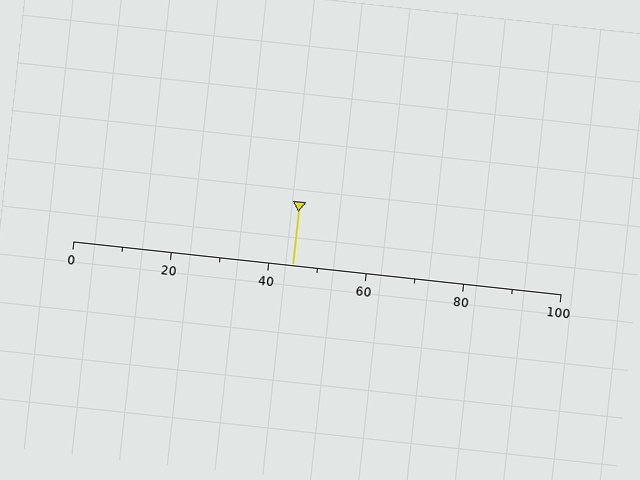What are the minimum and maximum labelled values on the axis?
The axis runs from 0 to 100.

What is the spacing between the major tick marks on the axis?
The major ticks are spaced 20 apart.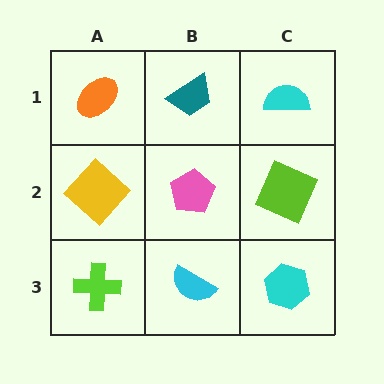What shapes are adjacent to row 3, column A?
A yellow diamond (row 2, column A), a cyan semicircle (row 3, column B).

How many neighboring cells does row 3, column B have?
3.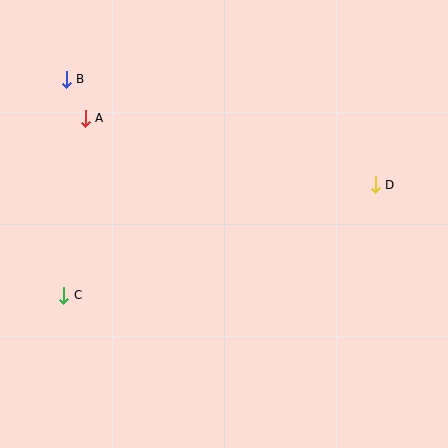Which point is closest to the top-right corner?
Point D is closest to the top-right corner.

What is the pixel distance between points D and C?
The distance between D and C is 330 pixels.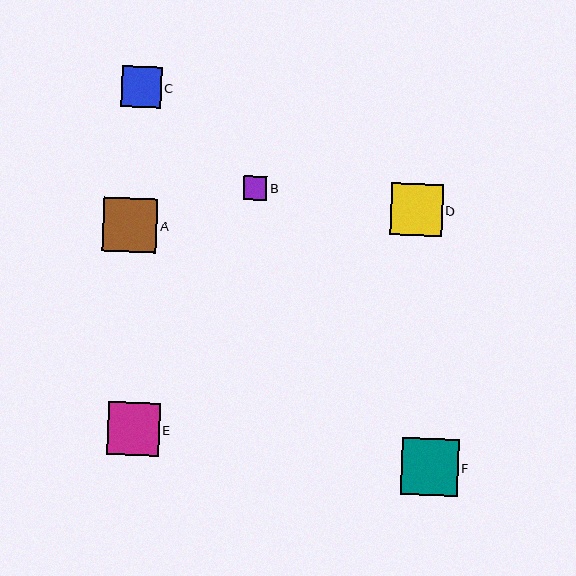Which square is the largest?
Square F is the largest with a size of approximately 57 pixels.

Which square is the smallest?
Square B is the smallest with a size of approximately 24 pixels.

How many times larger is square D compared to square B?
Square D is approximately 2.2 times the size of square B.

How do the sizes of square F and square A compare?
Square F and square A are approximately the same size.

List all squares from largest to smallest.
From largest to smallest: F, A, E, D, C, B.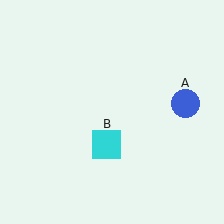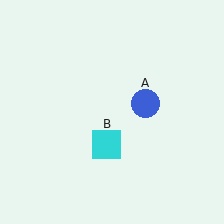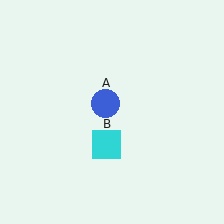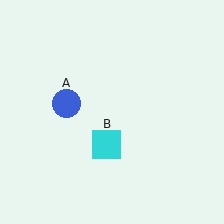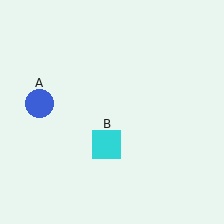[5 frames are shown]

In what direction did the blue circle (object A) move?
The blue circle (object A) moved left.